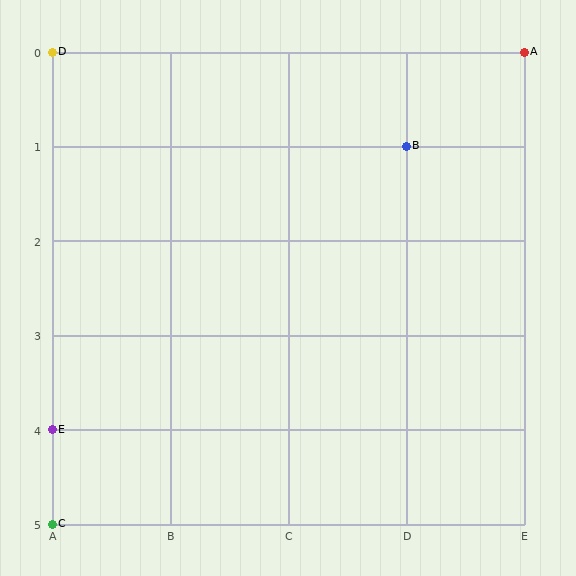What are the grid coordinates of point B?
Point B is at grid coordinates (D, 1).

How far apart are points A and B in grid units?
Points A and B are 1 column and 1 row apart (about 1.4 grid units diagonally).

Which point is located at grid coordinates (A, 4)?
Point E is at (A, 4).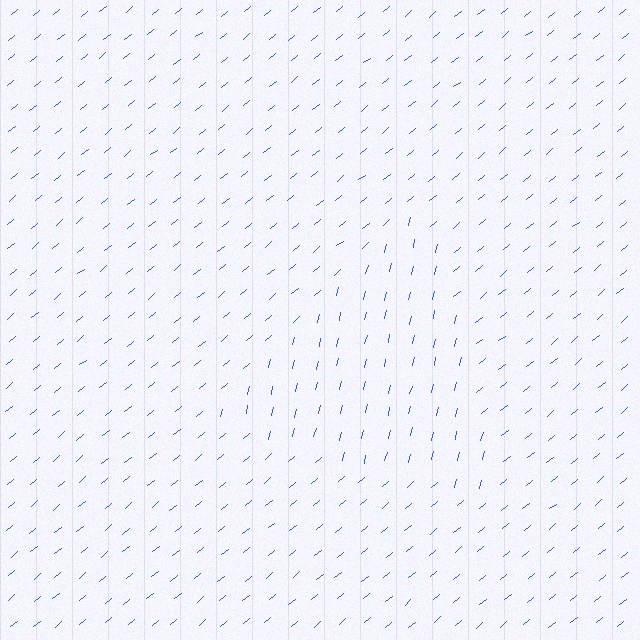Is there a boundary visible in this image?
Yes, there is a texture boundary formed by a change in line orientation.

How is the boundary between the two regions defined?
The boundary is defined purely by a change in line orientation (approximately 37 degrees difference). All lines are the same color and thickness.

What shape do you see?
I see a triangle.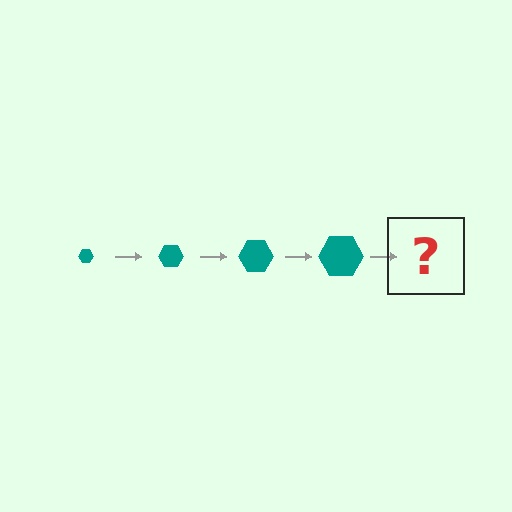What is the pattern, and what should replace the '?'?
The pattern is that the hexagon gets progressively larger each step. The '?' should be a teal hexagon, larger than the previous one.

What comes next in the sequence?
The next element should be a teal hexagon, larger than the previous one.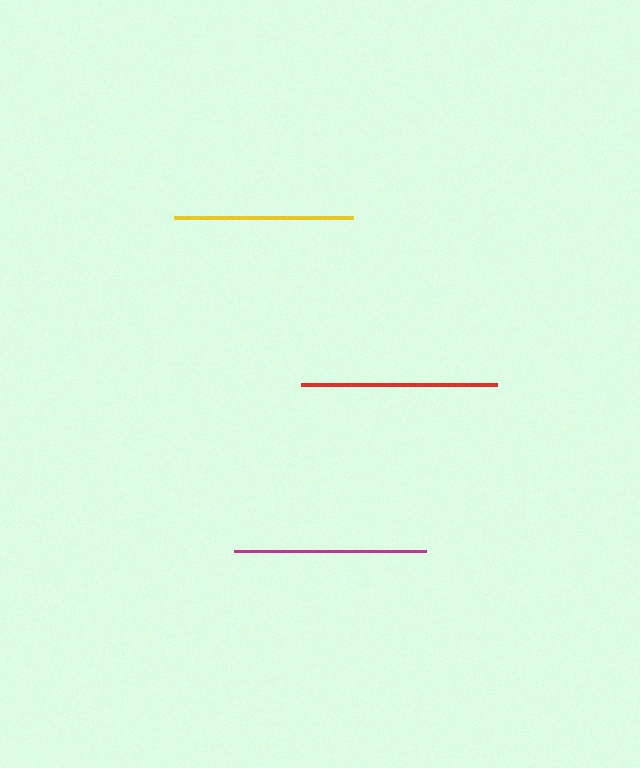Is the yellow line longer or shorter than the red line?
The red line is longer than the yellow line.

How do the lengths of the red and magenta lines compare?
The red and magenta lines are approximately the same length.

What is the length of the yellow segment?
The yellow segment is approximately 179 pixels long.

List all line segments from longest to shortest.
From longest to shortest: red, magenta, yellow.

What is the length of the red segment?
The red segment is approximately 196 pixels long.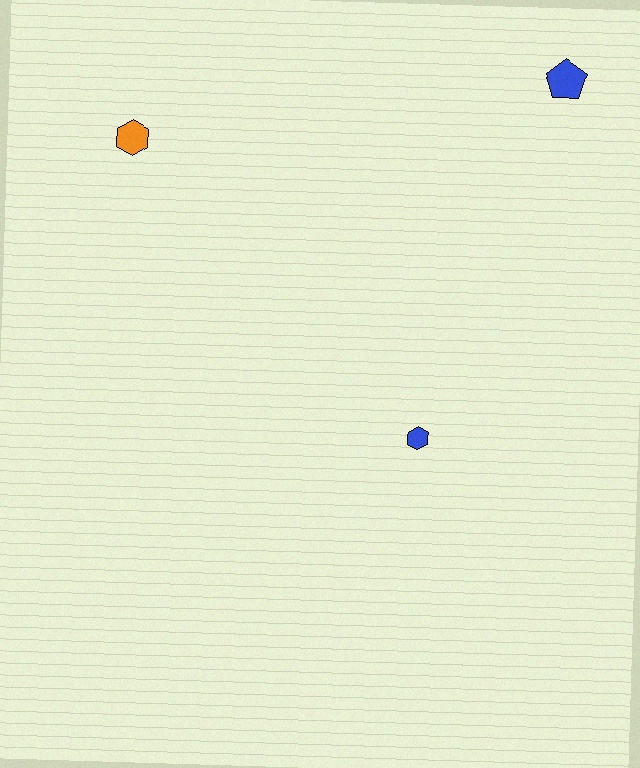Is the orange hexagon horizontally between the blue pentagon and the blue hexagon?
No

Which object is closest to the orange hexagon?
The blue hexagon is closest to the orange hexagon.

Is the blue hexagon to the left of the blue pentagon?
Yes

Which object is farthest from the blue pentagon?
The orange hexagon is farthest from the blue pentagon.